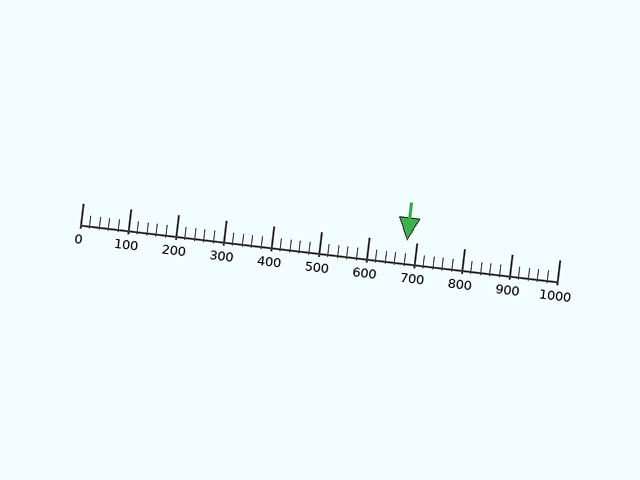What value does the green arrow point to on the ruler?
The green arrow points to approximately 680.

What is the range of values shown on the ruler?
The ruler shows values from 0 to 1000.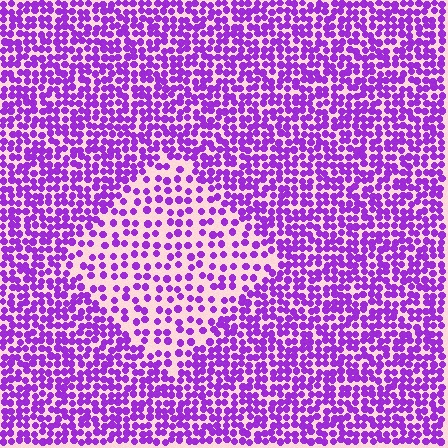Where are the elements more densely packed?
The elements are more densely packed outside the diamond boundary.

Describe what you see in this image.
The image contains small purple elements arranged at two different densities. A diamond-shaped region is visible where the elements are less densely packed than the surrounding area.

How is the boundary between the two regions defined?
The boundary is defined by a change in element density (approximately 2.0x ratio). All elements are the same color, size, and shape.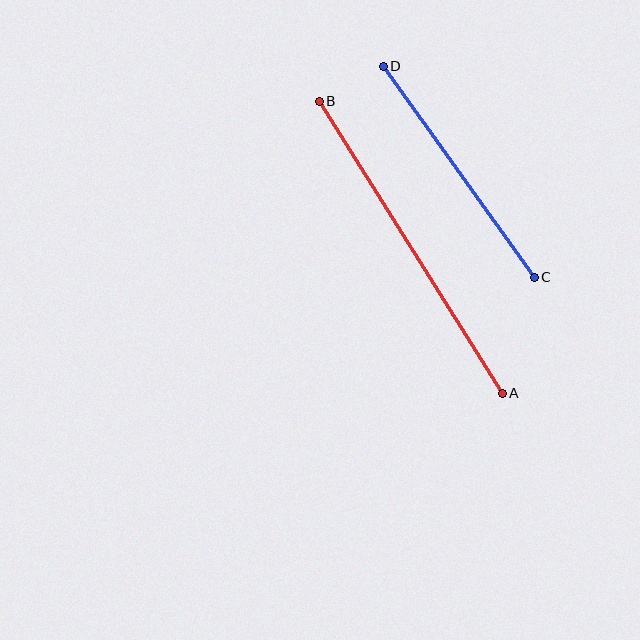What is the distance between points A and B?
The distance is approximately 345 pixels.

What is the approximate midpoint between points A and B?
The midpoint is at approximately (411, 247) pixels.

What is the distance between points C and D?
The distance is approximately 259 pixels.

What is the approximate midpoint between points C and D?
The midpoint is at approximately (459, 172) pixels.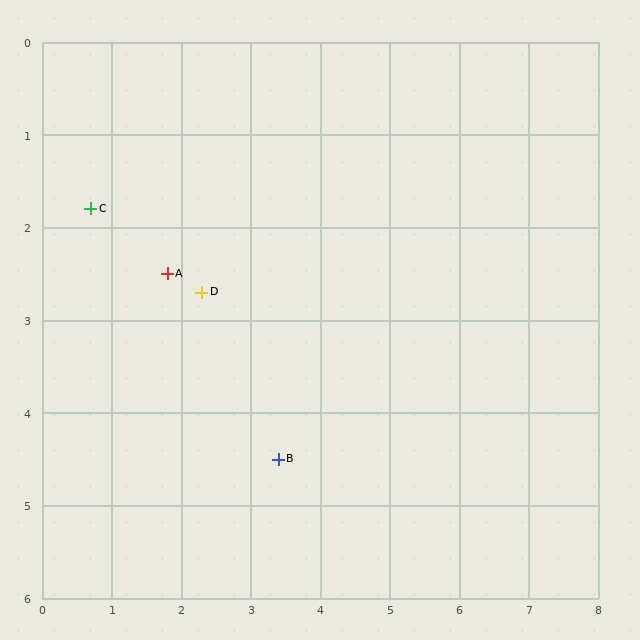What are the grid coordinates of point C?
Point C is at approximately (0.7, 1.8).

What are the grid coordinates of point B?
Point B is at approximately (3.4, 4.5).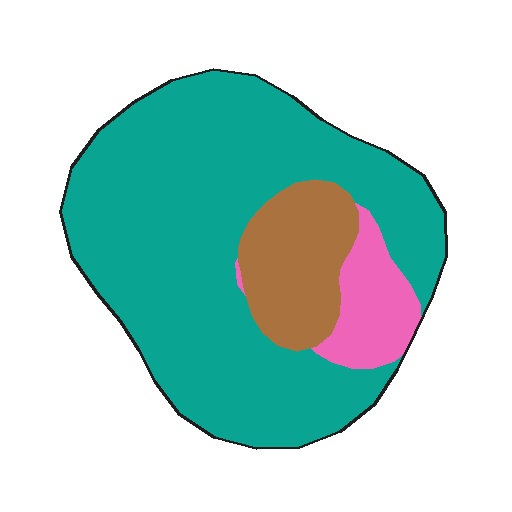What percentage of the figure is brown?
Brown takes up less than a sixth of the figure.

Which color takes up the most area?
Teal, at roughly 75%.